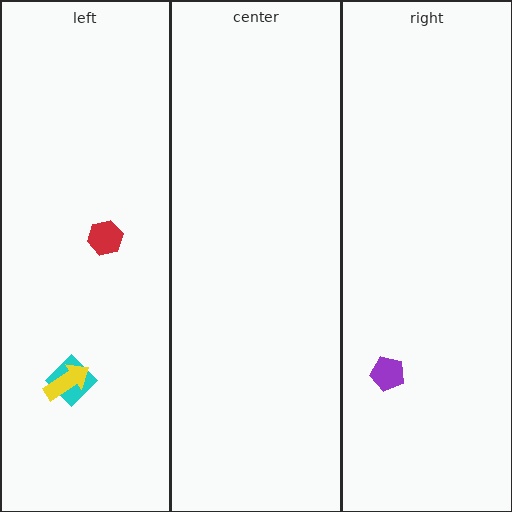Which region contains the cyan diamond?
The left region.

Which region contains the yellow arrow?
The left region.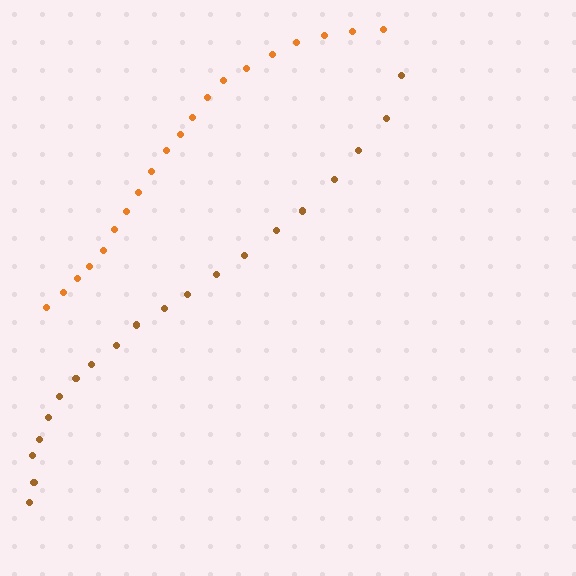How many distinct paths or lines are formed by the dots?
There are 2 distinct paths.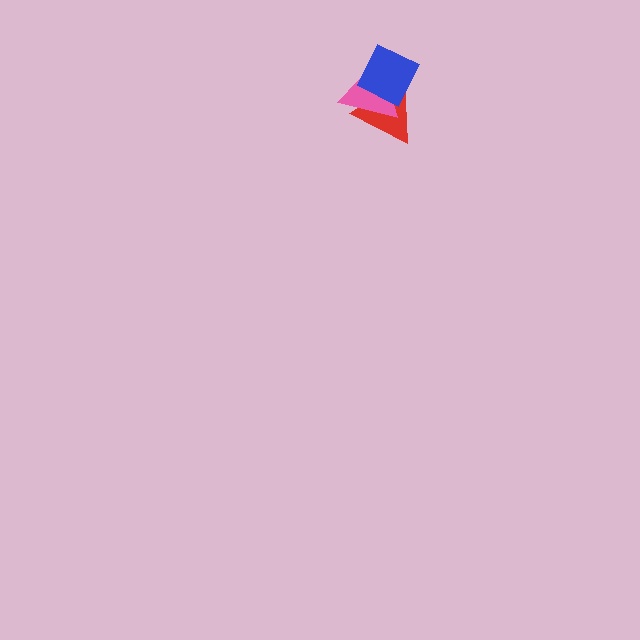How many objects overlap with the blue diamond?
2 objects overlap with the blue diamond.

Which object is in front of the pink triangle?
The blue diamond is in front of the pink triangle.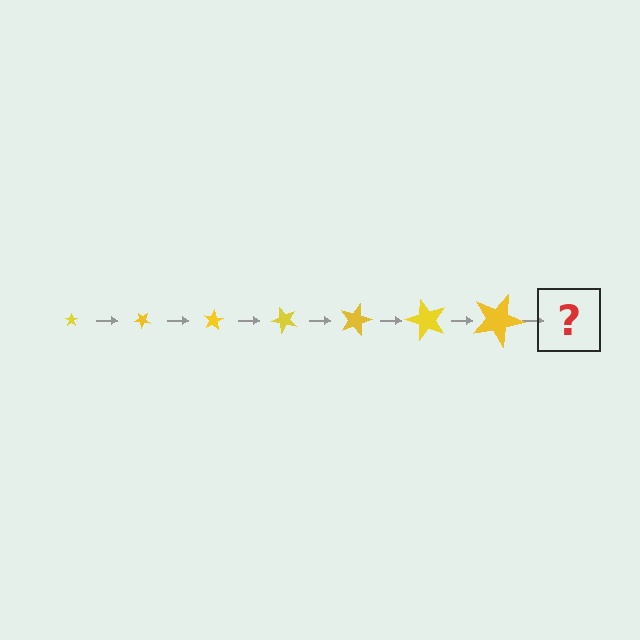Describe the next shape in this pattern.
It should be a star, larger than the previous one and rotated 280 degrees from the start.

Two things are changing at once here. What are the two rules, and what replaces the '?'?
The two rules are that the star grows larger each step and it rotates 40 degrees each step. The '?' should be a star, larger than the previous one and rotated 280 degrees from the start.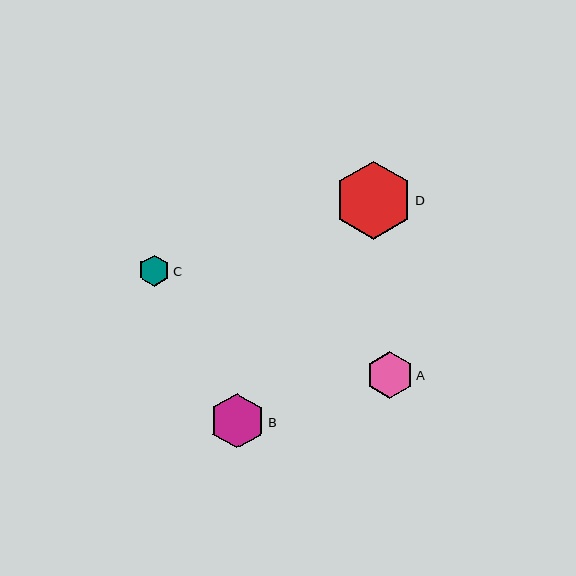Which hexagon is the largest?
Hexagon D is the largest with a size of approximately 78 pixels.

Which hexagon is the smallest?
Hexagon C is the smallest with a size of approximately 31 pixels.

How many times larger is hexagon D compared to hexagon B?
Hexagon D is approximately 1.4 times the size of hexagon B.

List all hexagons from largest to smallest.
From largest to smallest: D, B, A, C.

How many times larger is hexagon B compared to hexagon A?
Hexagon B is approximately 1.2 times the size of hexagon A.